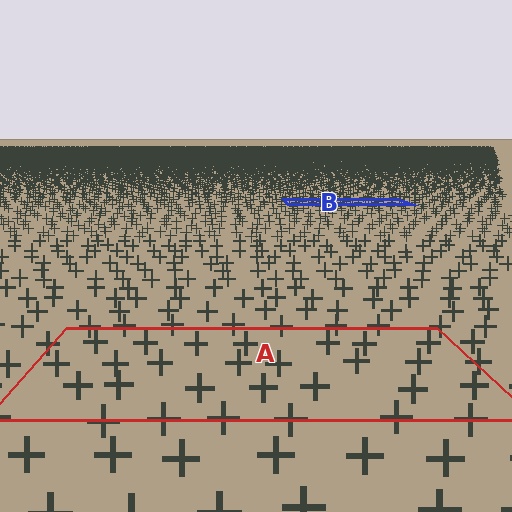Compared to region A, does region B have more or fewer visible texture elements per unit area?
Region B has more texture elements per unit area — they are packed more densely because it is farther away.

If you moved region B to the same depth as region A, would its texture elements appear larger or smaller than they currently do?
They would appear larger. At a closer depth, the same texture elements are projected at a bigger on-screen size.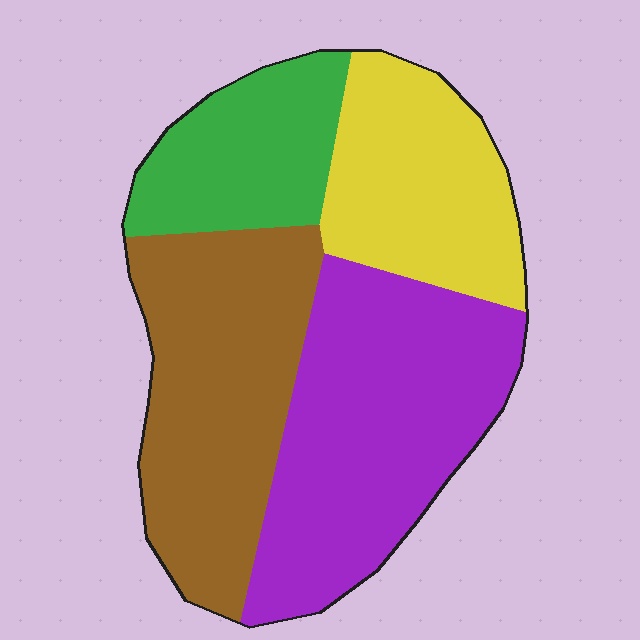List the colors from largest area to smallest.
From largest to smallest: purple, brown, yellow, green.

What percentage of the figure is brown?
Brown covers 30% of the figure.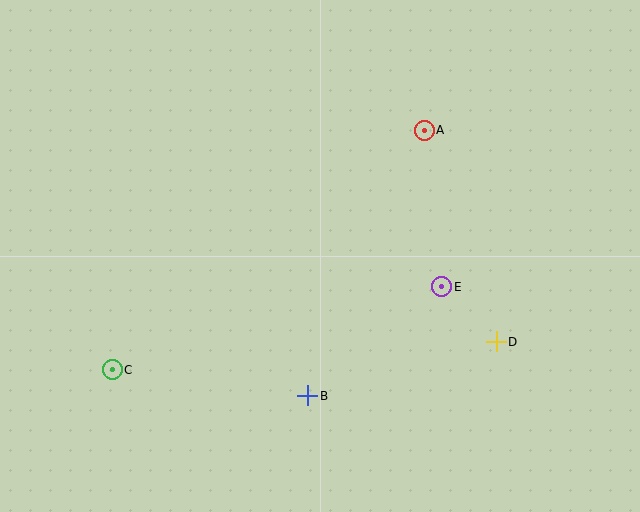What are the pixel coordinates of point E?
Point E is at (442, 287).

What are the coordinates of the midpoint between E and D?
The midpoint between E and D is at (469, 314).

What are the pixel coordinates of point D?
Point D is at (496, 342).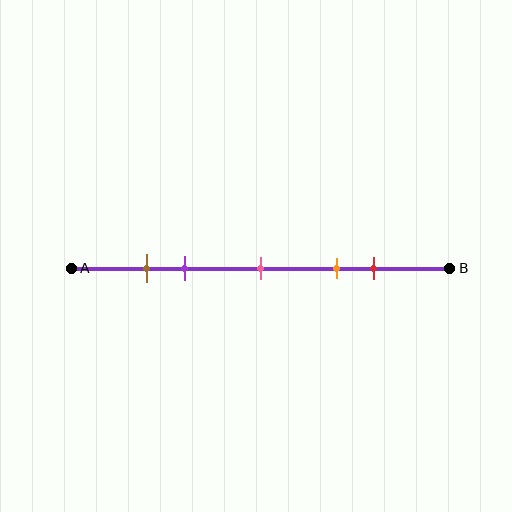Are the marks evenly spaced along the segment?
No, the marks are not evenly spaced.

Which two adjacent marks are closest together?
The brown and purple marks are the closest adjacent pair.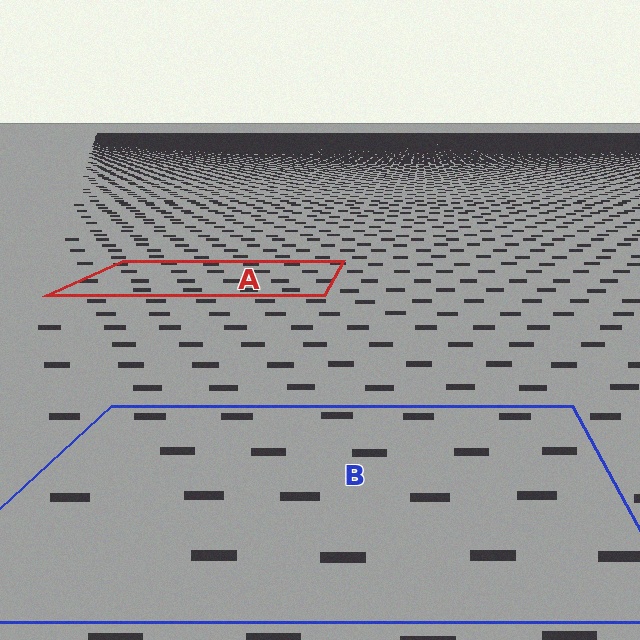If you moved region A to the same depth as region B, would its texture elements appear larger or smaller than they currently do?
They would appear larger. At a closer depth, the same texture elements are projected at a bigger on-screen size.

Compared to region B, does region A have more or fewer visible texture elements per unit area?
Region A has more texture elements per unit area — they are packed more densely because it is farther away.